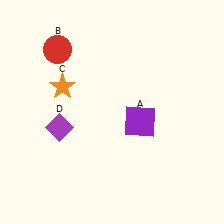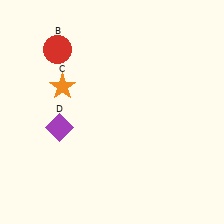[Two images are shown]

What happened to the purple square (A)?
The purple square (A) was removed in Image 2. It was in the bottom-right area of Image 1.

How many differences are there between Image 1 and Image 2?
There is 1 difference between the two images.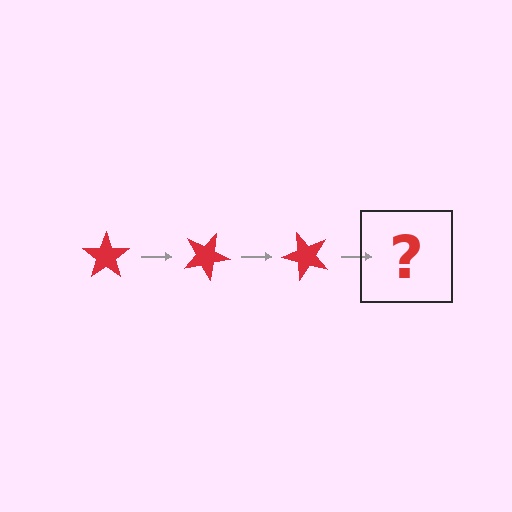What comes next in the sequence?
The next element should be a red star rotated 75 degrees.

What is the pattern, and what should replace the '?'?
The pattern is that the star rotates 25 degrees each step. The '?' should be a red star rotated 75 degrees.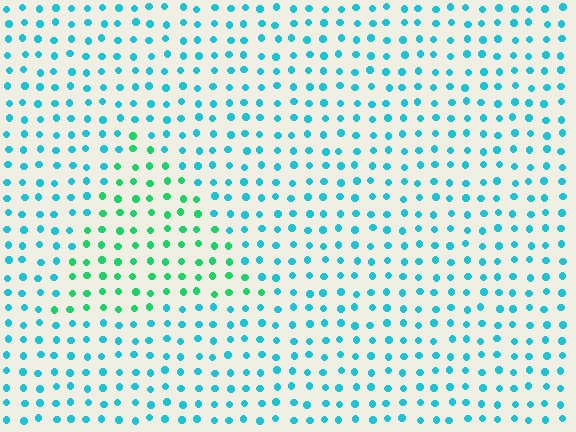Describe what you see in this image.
The image is filled with small cyan elements in a uniform arrangement. A triangle-shaped region is visible where the elements are tinted to a slightly different hue, forming a subtle color boundary.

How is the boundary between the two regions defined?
The boundary is defined purely by a slight shift in hue (about 40 degrees). Spacing, size, and orientation are identical on both sides.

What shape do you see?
I see a triangle.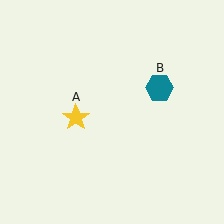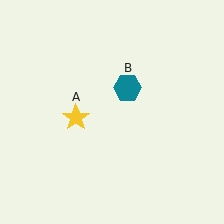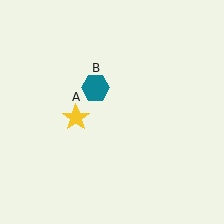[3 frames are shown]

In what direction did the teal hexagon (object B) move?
The teal hexagon (object B) moved left.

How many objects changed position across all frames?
1 object changed position: teal hexagon (object B).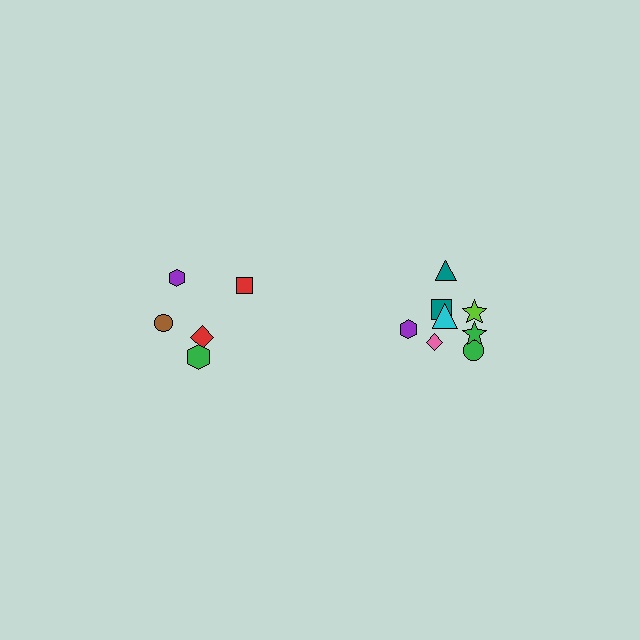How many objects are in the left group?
There are 5 objects.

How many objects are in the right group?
There are 8 objects.